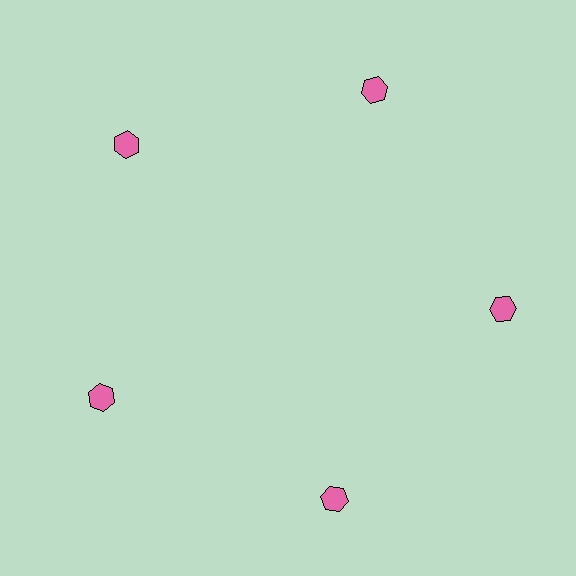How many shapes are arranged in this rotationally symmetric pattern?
There are 5 shapes, arranged in 5 groups of 1.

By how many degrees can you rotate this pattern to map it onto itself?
The pattern maps onto itself every 72 degrees of rotation.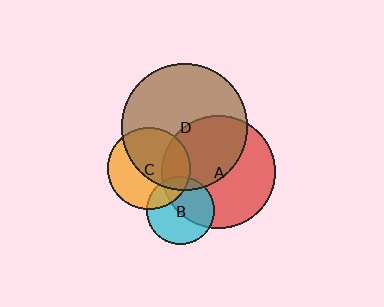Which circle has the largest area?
Circle D (brown).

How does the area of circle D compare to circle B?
Approximately 3.5 times.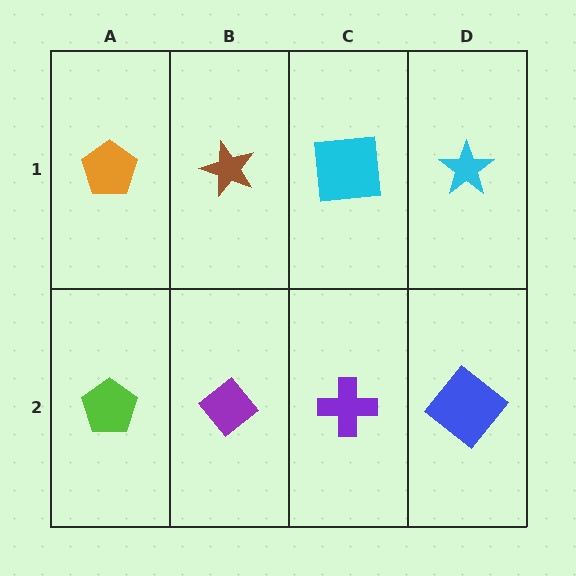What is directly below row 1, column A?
A lime pentagon.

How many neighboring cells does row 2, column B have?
3.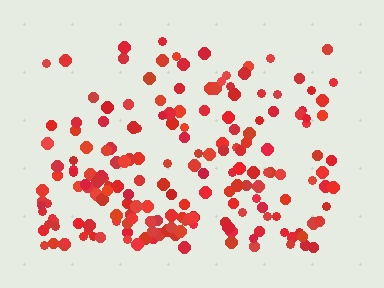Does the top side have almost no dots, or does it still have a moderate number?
Still a moderate number, just noticeably fewer than the bottom.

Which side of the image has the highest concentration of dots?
The bottom.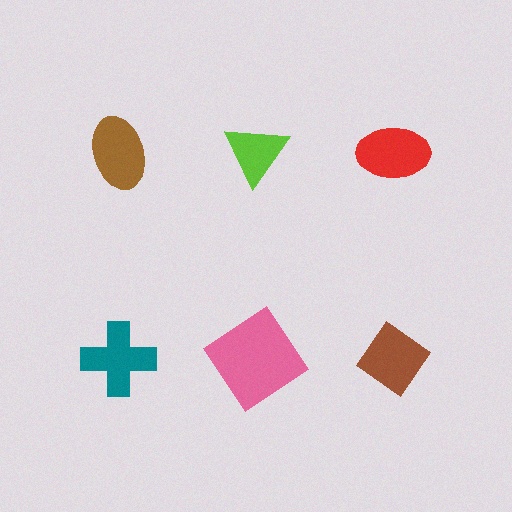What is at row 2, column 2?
A pink diamond.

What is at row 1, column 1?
A brown ellipse.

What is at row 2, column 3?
A brown diamond.